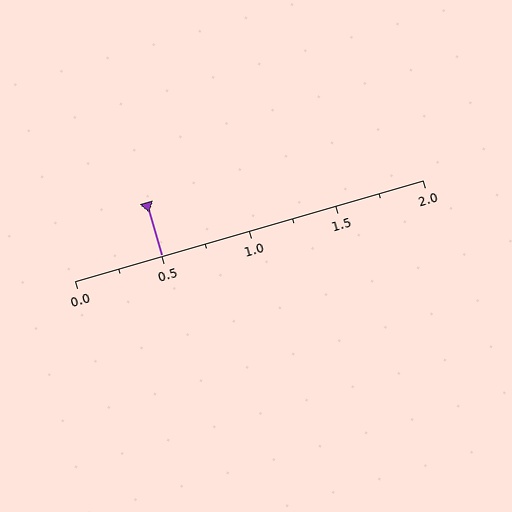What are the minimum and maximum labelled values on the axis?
The axis runs from 0.0 to 2.0.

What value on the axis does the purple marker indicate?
The marker indicates approximately 0.5.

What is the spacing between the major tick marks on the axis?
The major ticks are spaced 0.5 apart.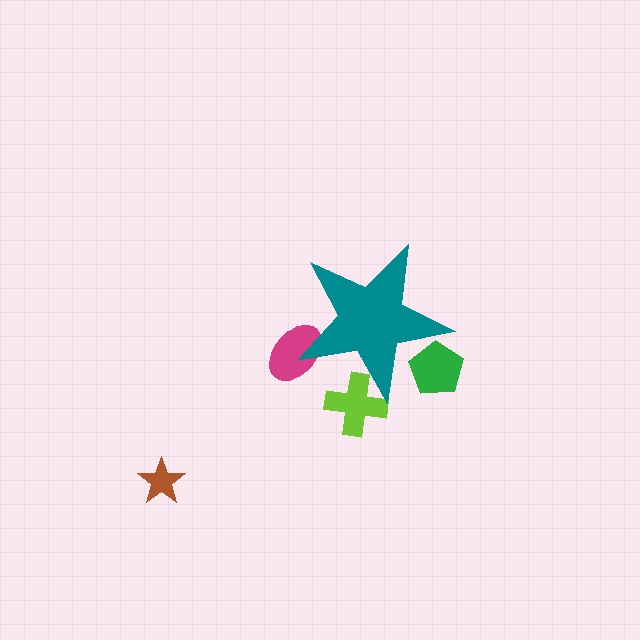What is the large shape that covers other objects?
A teal star.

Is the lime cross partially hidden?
Yes, the lime cross is partially hidden behind the teal star.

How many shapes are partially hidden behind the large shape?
3 shapes are partially hidden.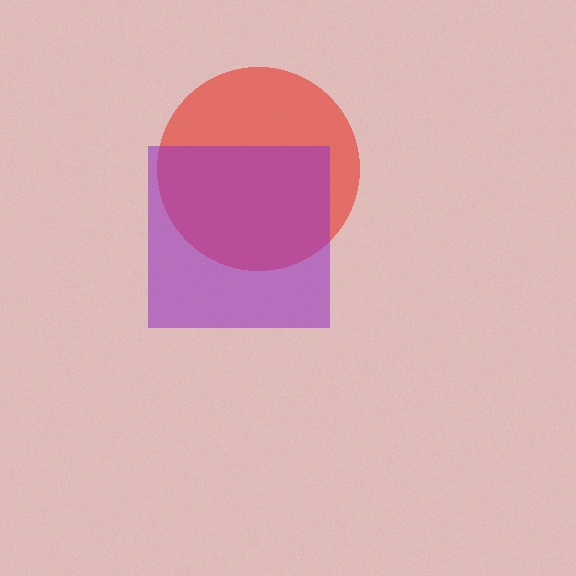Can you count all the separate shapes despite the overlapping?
Yes, there are 2 separate shapes.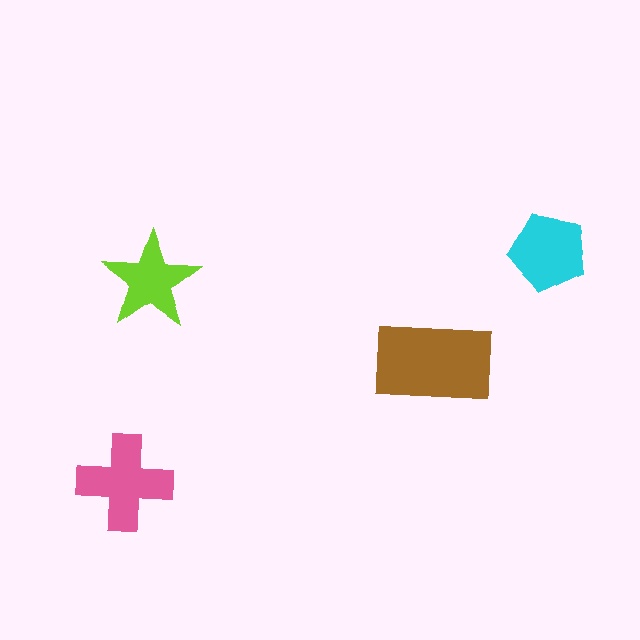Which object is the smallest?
The lime star.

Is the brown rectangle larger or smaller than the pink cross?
Larger.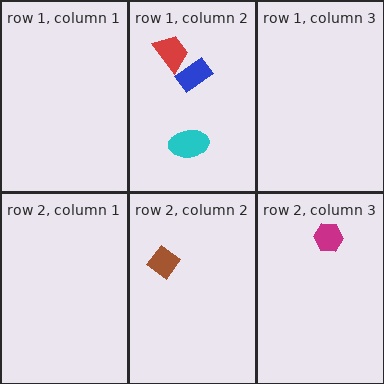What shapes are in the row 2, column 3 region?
The magenta hexagon.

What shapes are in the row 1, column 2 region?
The cyan ellipse, the red trapezoid, the blue rectangle.